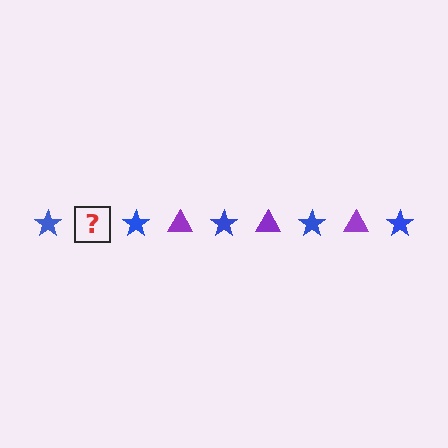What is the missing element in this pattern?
The missing element is a purple triangle.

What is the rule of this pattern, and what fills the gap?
The rule is that the pattern alternates between blue star and purple triangle. The gap should be filled with a purple triangle.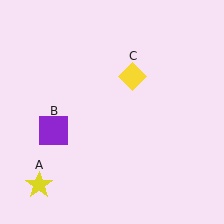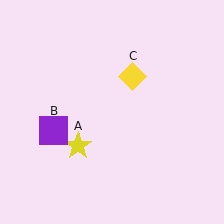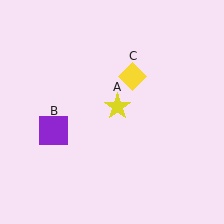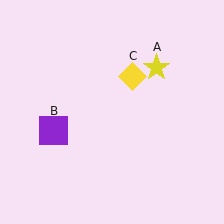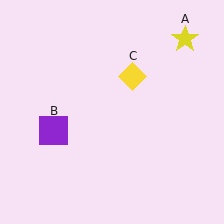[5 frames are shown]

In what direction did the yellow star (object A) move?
The yellow star (object A) moved up and to the right.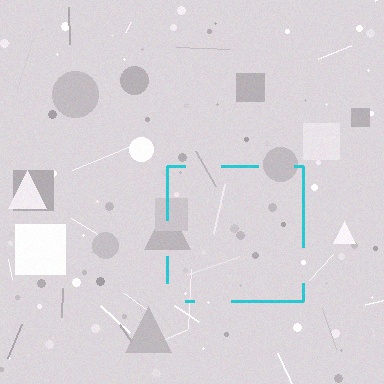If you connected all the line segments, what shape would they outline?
They would outline a square.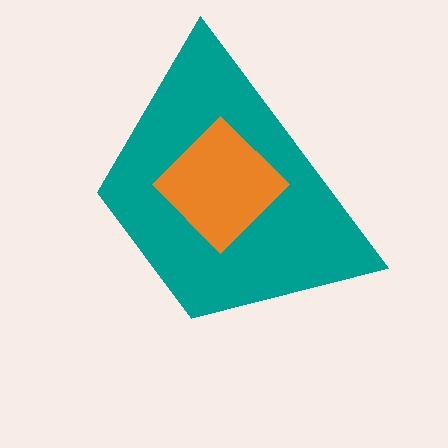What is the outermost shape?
The teal trapezoid.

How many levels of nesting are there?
2.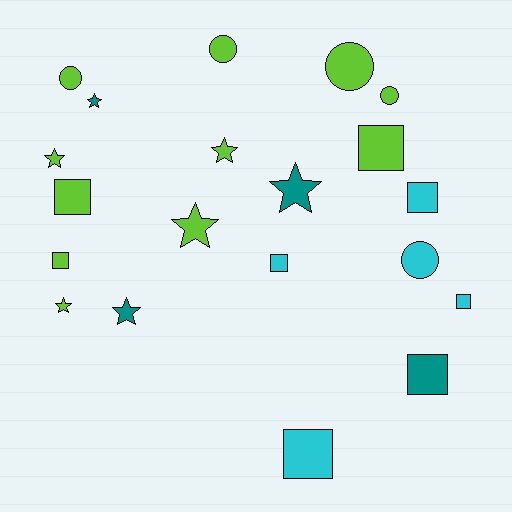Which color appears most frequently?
Lime, with 11 objects.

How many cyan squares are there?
There are 4 cyan squares.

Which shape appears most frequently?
Square, with 8 objects.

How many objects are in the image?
There are 20 objects.